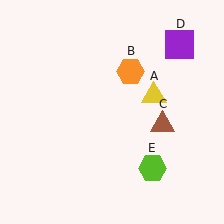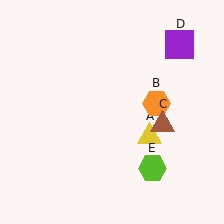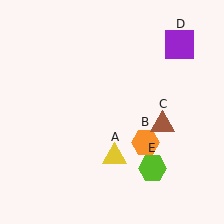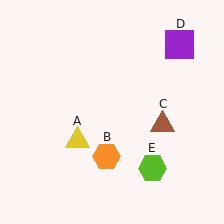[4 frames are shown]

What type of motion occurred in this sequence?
The yellow triangle (object A), orange hexagon (object B) rotated clockwise around the center of the scene.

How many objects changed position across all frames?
2 objects changed position: yellow triangle (object A), orange hexagon (object B).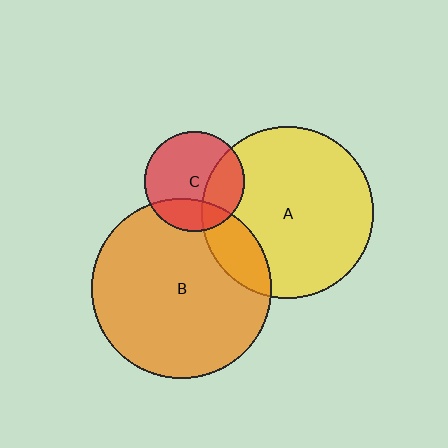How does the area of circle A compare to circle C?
Approximately 2.9 times.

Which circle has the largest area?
Circle B (orange).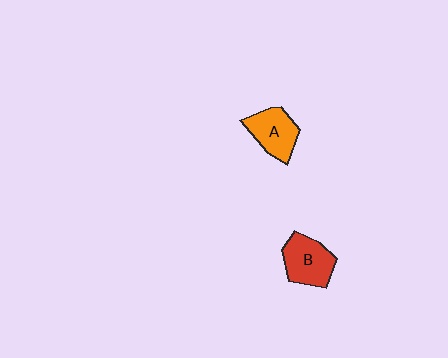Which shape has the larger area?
Shape B (red).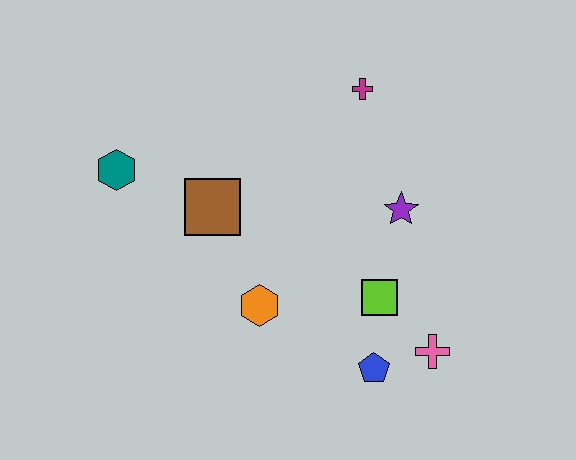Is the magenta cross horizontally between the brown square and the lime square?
Yes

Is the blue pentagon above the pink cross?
No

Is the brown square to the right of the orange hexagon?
No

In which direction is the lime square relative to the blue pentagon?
The lime square is above the blue pentagon.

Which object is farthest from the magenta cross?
The blue pentagon is farthest from the magenta cross.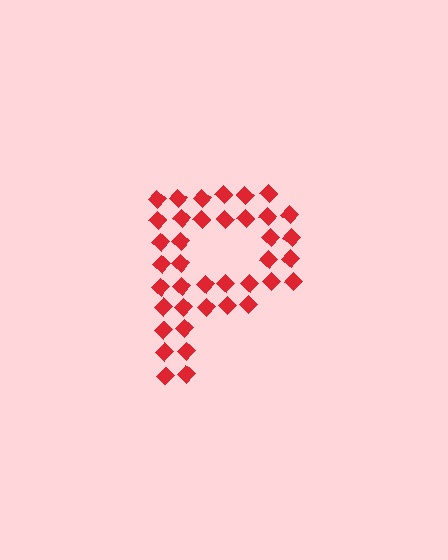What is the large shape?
The large shape is the letter P.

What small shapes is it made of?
It is made of small diamonds.